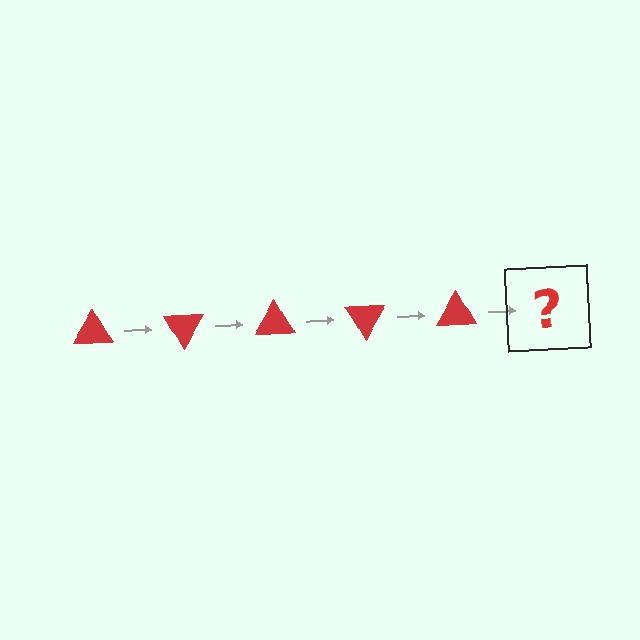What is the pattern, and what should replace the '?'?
The pattern is that the triangle rotates 60 degrees each step. The '?' should be a red triangle rotated 300 degrees.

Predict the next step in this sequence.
The next step is a red triangle rotated 300 degrees.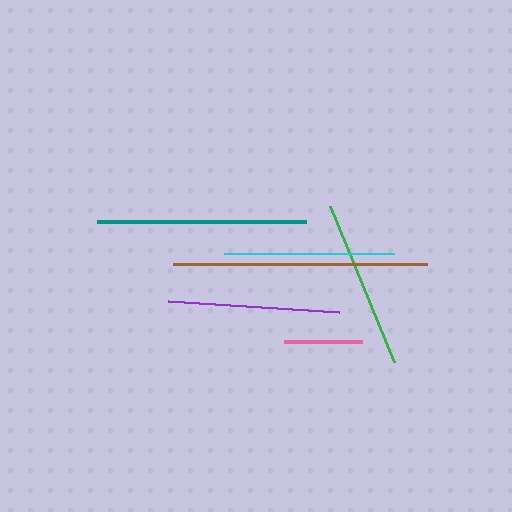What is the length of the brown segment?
The brown segment is approximately 255 pixels long.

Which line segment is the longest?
The brown line is the longest at approximately 255 pixels.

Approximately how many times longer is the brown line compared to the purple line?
The brown line is approximately 1.5 times the length of the purple line.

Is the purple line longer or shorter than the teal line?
The teal line is longer than the purple line.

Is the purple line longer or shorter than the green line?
The purple line is longer than the green line.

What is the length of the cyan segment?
The cyan segment is approximately 170 pixels long.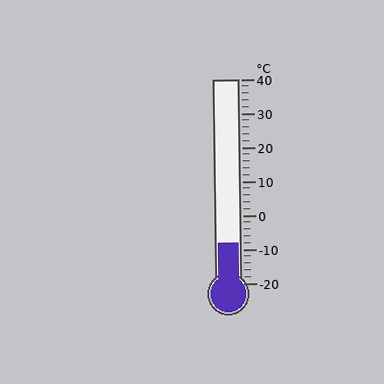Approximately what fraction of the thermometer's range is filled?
The thermometer is filled to approximately 20% of its range.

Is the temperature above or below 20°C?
The temperature is below 20°C.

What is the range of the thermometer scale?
The thermometer scale ranges from -20°C to 40°C.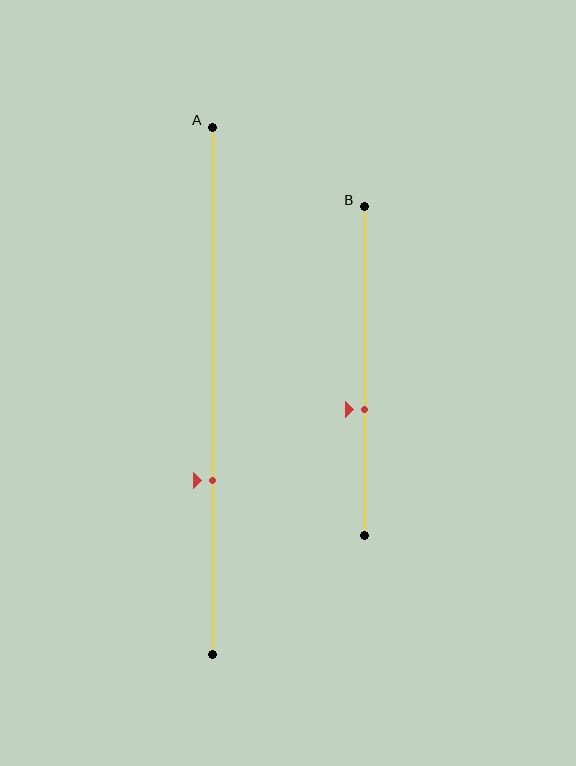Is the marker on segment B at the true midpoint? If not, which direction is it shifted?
No, the marker on segment B is shifted downward by about 12% of the segment length.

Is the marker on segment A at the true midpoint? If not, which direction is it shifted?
No, the marker on segment A is shifted downward by about 17% of the segment length.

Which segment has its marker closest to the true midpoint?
Segment B has its marker closest to the true midpoint.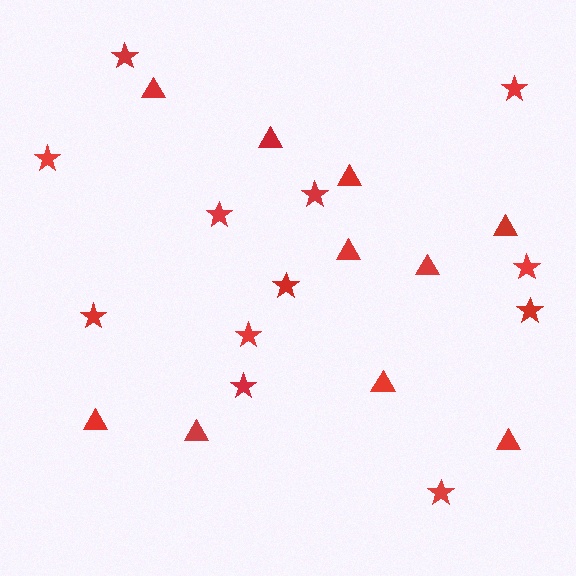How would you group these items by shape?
There are 2 groups: one group of triangles (10) and one group of stars (12).